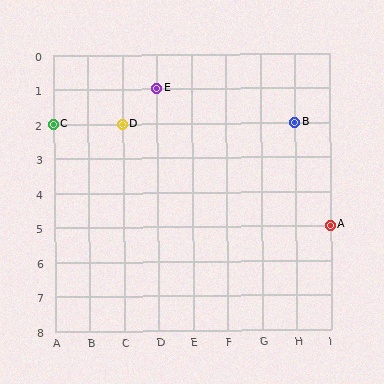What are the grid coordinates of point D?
Point D is at grid coordinates (C, 2).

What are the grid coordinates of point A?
Point A is at grid coordinates (I, 5).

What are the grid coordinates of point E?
Point E is at grid coordinates (D, 1).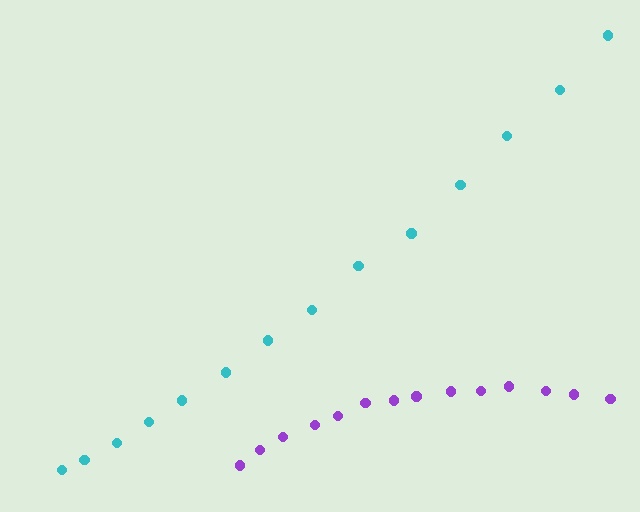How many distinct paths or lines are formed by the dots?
There are 2 distinct paths.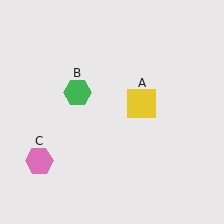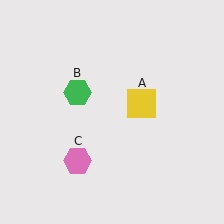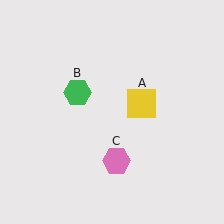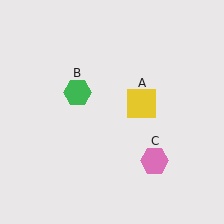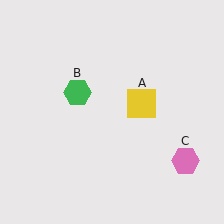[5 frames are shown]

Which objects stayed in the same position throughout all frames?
Yellow square (object A) and green hexagon (object B) remained stationary.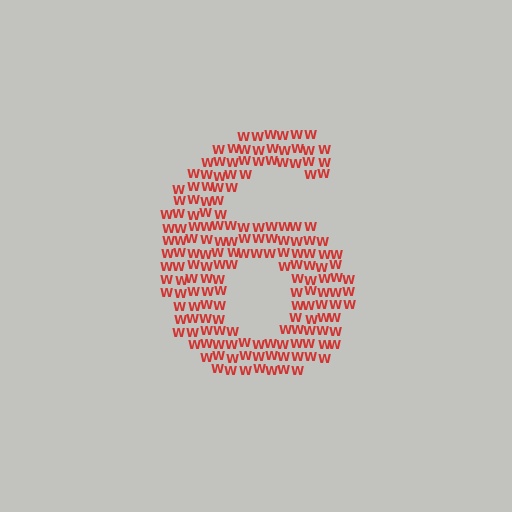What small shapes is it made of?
It is made of small letter W's.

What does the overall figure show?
The overall figure shows the digit 6.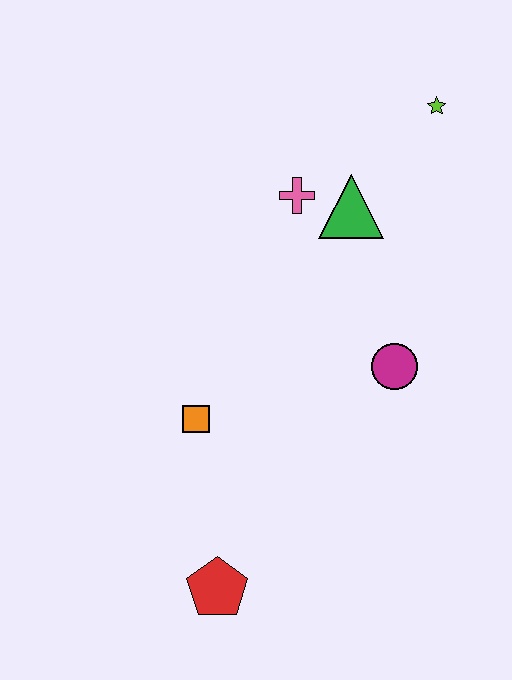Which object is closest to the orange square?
The red pentagon is closest to the orange square.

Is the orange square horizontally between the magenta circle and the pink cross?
No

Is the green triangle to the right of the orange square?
Yes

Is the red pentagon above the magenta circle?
No